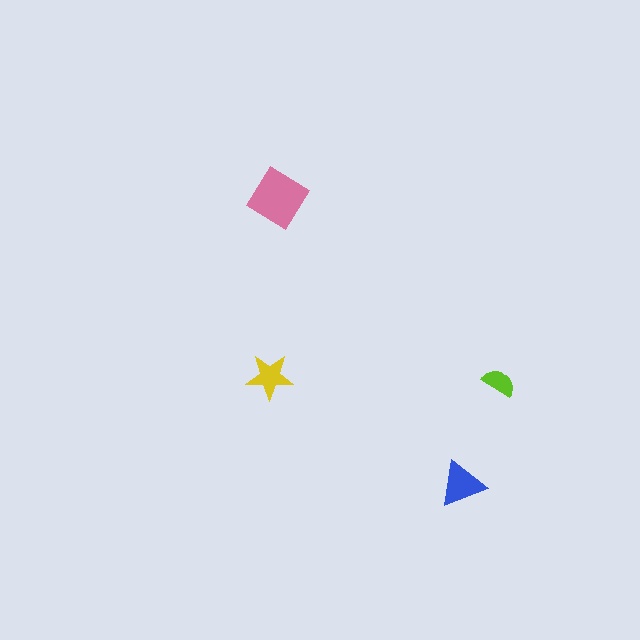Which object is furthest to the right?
The lime semicircle is rightmost.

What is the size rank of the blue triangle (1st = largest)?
2nd.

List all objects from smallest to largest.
The lime semicircle, the yellow star, the blue triangle, the pink diamond.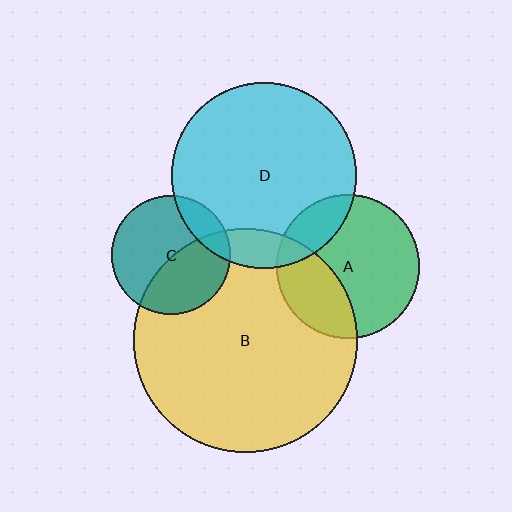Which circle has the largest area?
Circle B (yellow).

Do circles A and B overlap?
Yes.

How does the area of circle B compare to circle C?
Approximately 3.5 times.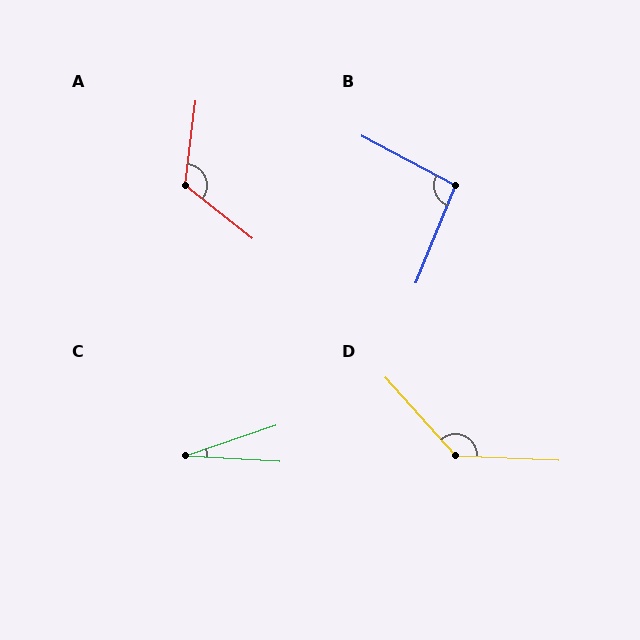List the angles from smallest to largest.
C (22°), B (96°), A (121°), D (134°).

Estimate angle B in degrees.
Approximately 96 degrees.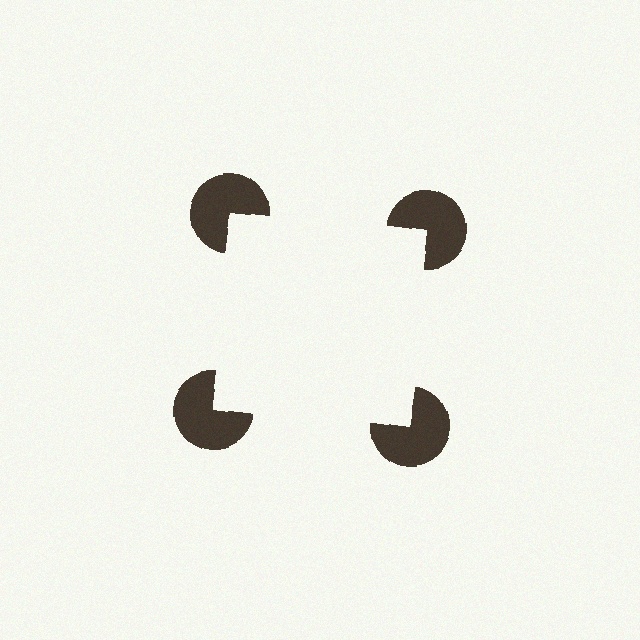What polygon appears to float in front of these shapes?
An illusory square — its edges are inferred from the aligned wedge cuts in the pac-man discs, not physically drawn.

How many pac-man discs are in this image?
There are 4 — one at each vertex of the illusory square.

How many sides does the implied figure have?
4 sides.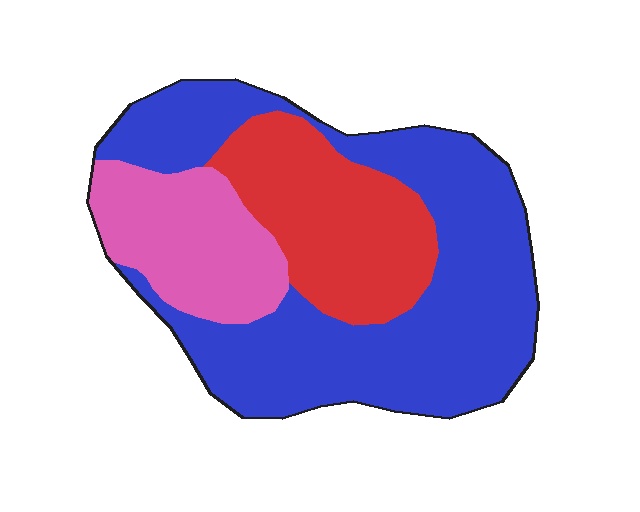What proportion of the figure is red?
Red covers around 25% of the figure.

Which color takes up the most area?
Blue, at roughly 55%.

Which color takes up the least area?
Pink, at roughly 20%.